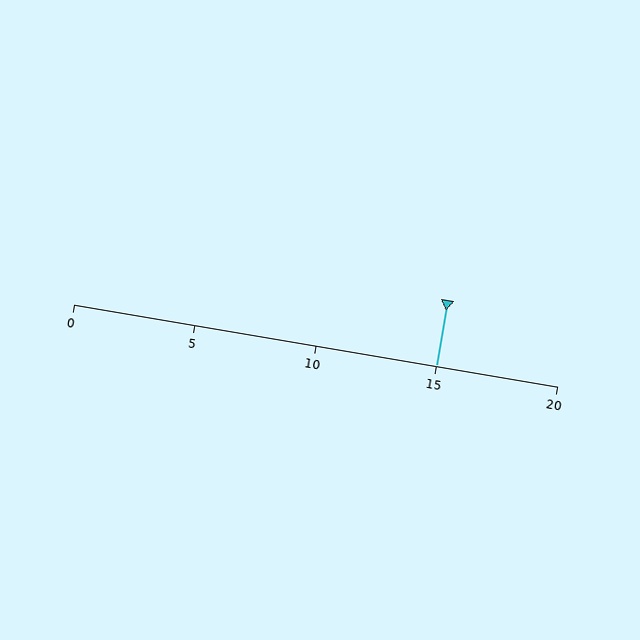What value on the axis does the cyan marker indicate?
The marker indicates approximately 15.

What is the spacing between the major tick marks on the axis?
The major ticks are spaced 5 apart.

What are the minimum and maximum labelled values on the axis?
The axis runs from 0 to 20.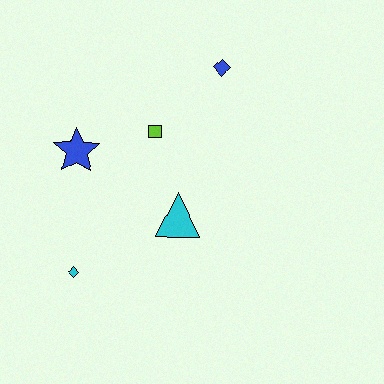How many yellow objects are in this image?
There are no yellow objects.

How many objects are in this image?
There are 5 objects.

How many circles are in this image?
There are no circles.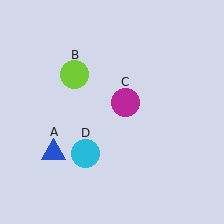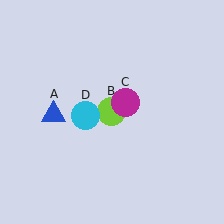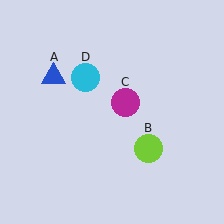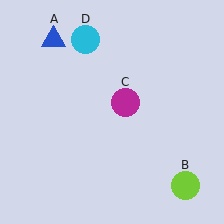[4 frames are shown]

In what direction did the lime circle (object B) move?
The lime circle (object B) moved down and to the right.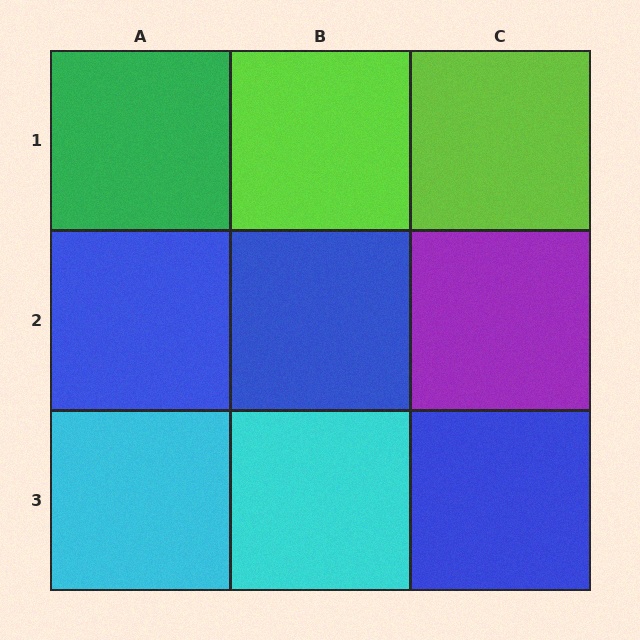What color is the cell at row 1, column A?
Green.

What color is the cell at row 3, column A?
Cyan.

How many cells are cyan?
2 cells are cyan.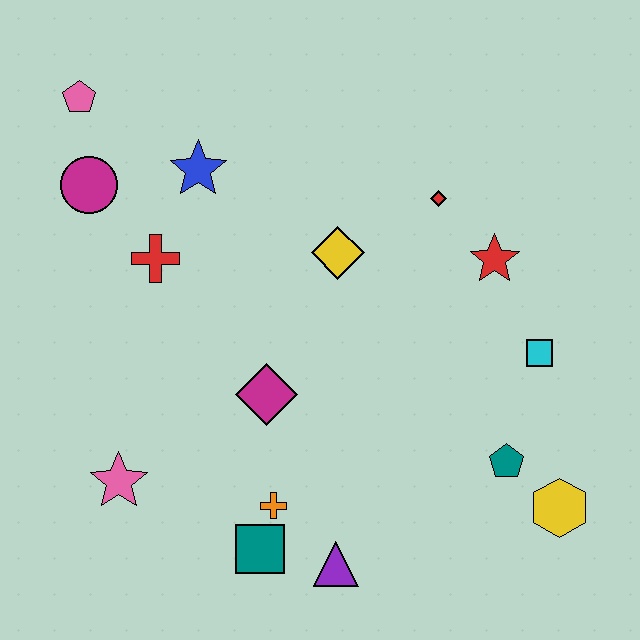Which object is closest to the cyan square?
The red star is closest to the cyan square.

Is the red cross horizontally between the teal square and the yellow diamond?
No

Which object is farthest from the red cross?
The yellow hexagon is farthest from the red cross.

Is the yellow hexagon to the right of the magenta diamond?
Yes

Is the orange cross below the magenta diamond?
Yes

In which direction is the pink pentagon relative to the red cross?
The pink pentagon is above the red cross.